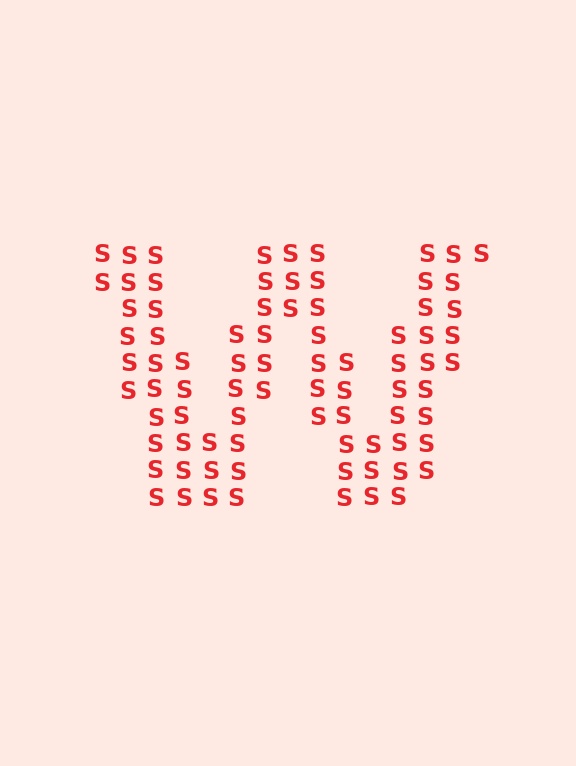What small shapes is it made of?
It is made of small letter S's.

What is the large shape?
The large shape is the letter W.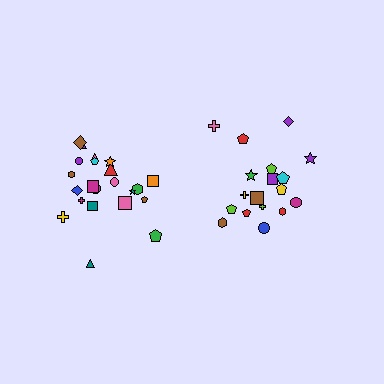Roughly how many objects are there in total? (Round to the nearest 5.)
Roughly 40 objects in total.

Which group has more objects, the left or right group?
The left group.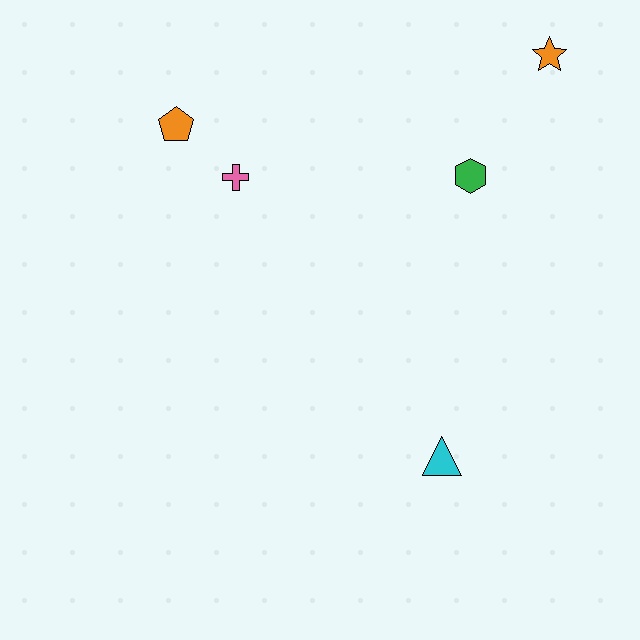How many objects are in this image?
There are 5 objects.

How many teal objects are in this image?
There are no teal objects.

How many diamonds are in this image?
There are no diamonds.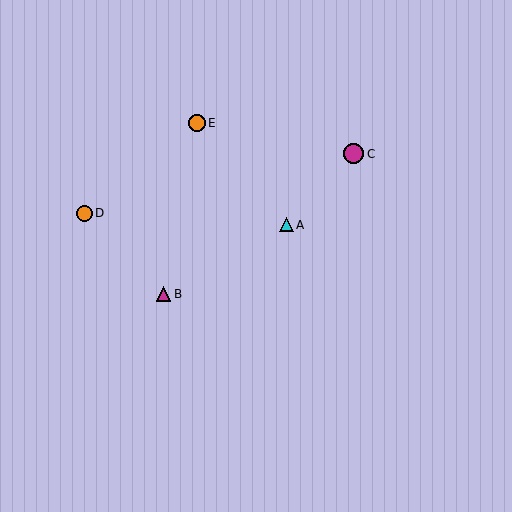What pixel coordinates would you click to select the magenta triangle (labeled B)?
Click at (164, 294) to select the magenta triangle B.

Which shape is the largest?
The magenta circle (labeled C) is the largest.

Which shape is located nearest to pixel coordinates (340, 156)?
The magenta circle (labeled C) at (354, 154) is nearest to that location.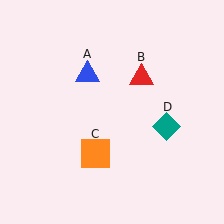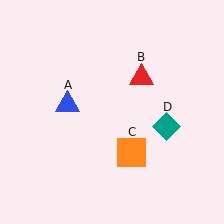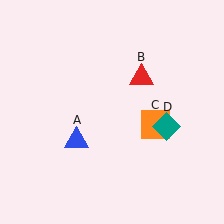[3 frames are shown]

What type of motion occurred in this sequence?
The blue triangle (object A), orange square (object C) rotated counterclockwise around the center of the scene.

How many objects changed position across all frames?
2 objects changed position: blue triangle (object A), orange square (object C).